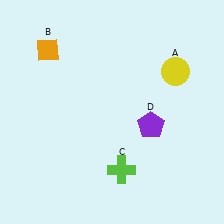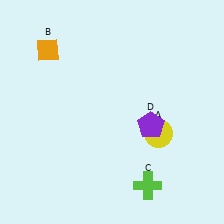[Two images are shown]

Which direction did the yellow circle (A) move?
The yellow circle (A) moved down.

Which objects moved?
The objects that moved are: the yellow circle (A), the lime cross (C).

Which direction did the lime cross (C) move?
The lime cross (C) moved right.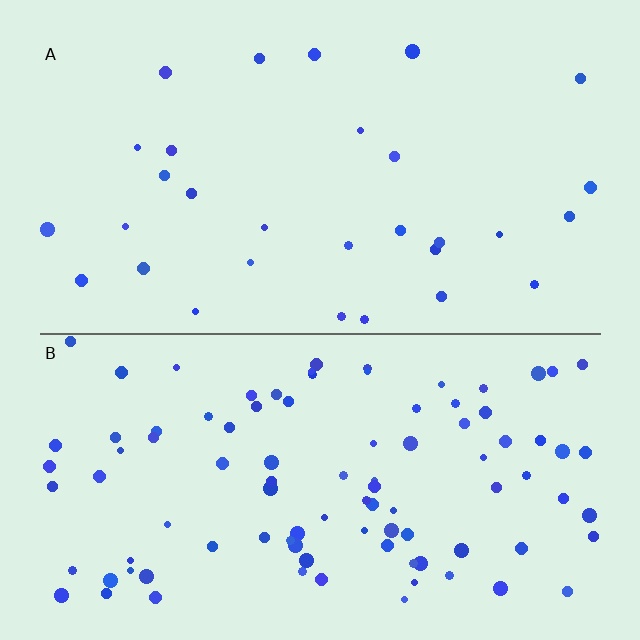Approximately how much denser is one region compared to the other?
Approximately 3.2× — region B over region A.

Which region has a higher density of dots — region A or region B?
B (the bottom).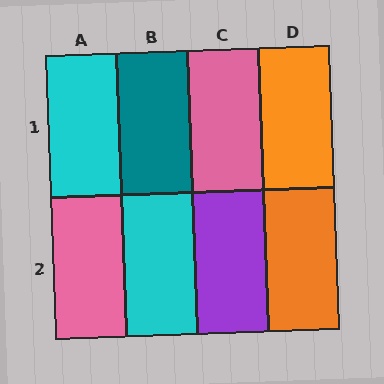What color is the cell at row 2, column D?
Orange.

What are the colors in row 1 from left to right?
Cyan, teal, pink, orange.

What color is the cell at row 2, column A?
Pink.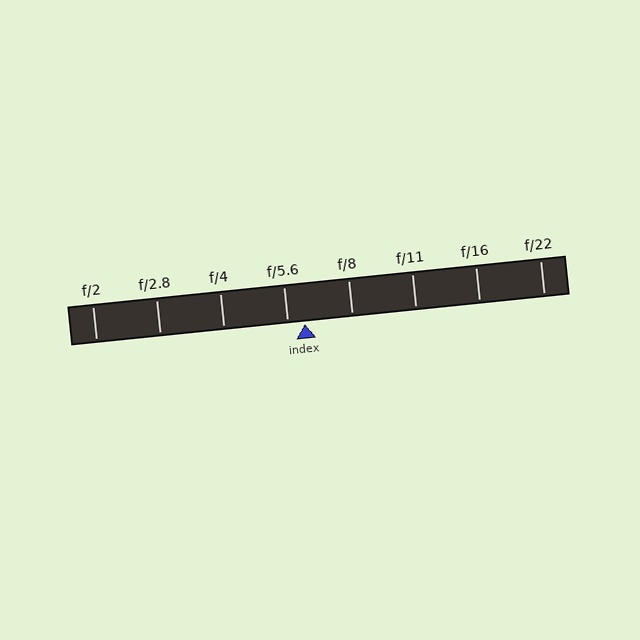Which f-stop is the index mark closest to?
The index mark is closest to f/5.6.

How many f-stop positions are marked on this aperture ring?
There are 8 f-stop positions marked.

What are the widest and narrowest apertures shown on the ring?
The widest aperture shown is f/2 and the narrowest is f/22.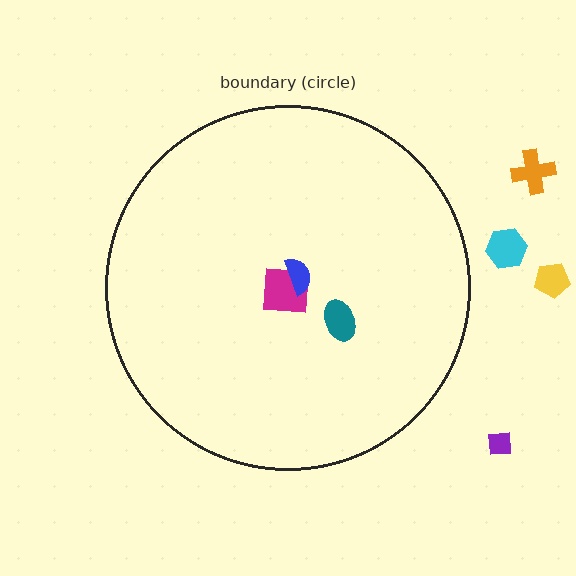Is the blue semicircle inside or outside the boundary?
Inside.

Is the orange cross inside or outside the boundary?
Outside.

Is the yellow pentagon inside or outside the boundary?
Outside.